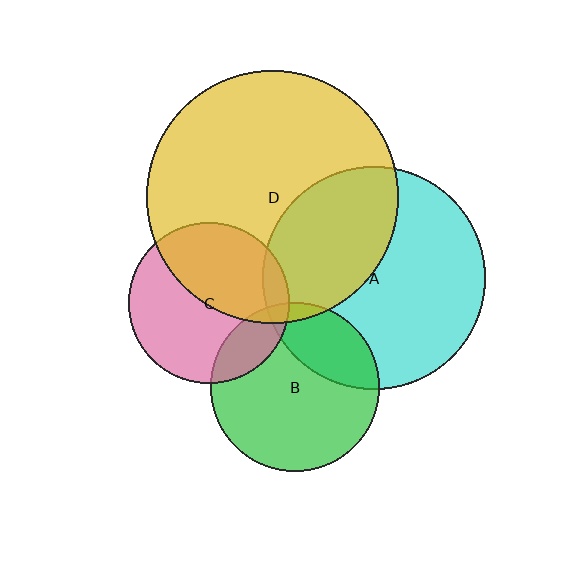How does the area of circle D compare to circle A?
Approximately 1.3 times.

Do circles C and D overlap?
Yes.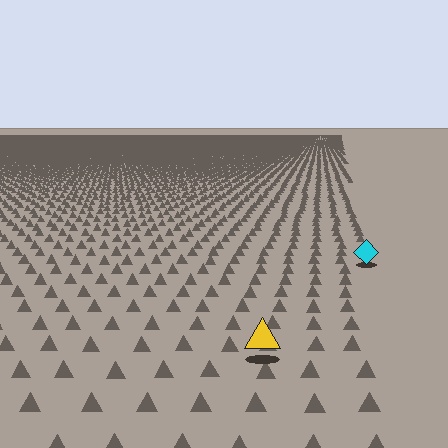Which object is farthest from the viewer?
The cyan diamond is farthest from the viewer. It appears smaller and the ground texture around it is denser.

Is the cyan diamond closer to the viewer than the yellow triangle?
No. The yellow triangle is closer — you can tell from the texture gradient: the ground texture is coarser near it.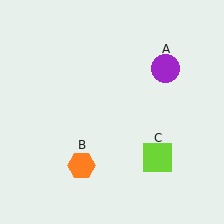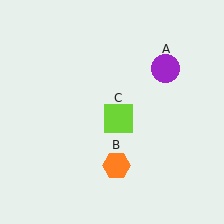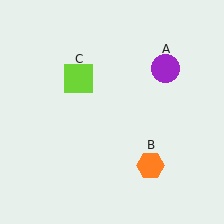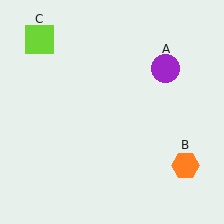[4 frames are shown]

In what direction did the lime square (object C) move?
The lime square (object C) moved up and to the left.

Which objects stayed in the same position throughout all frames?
Purple circle (object A) remained stationary.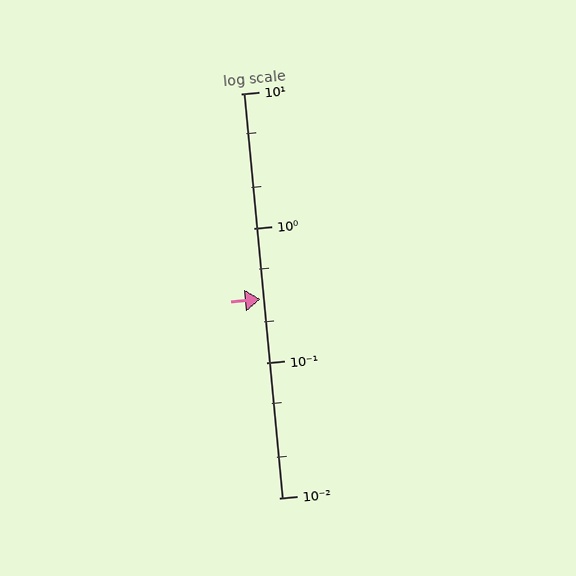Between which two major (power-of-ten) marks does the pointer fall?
The pointer is between 0.1 and 1.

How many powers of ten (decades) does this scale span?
The scale spans 3 decades, from 0.01 to 10.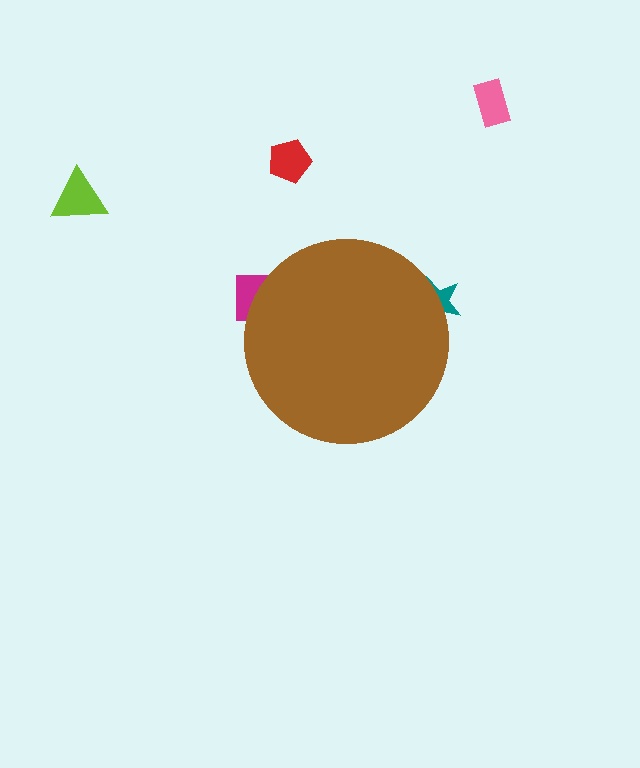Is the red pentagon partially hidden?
No, the red pentagon is fully visible.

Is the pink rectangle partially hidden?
No, the pink rectangle is fully visible.